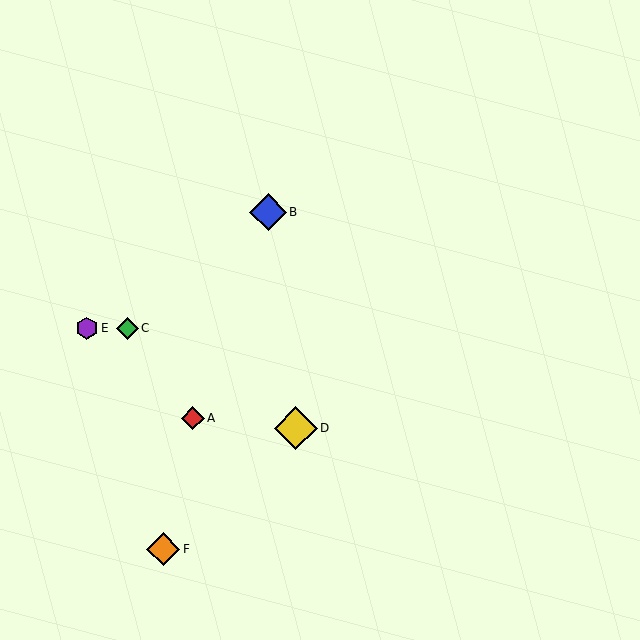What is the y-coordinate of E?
Object E is at y≈328.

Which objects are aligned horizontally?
Objects C, E are aligned horizontally.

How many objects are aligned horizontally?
2 objects (C, E) are aligned horizontally.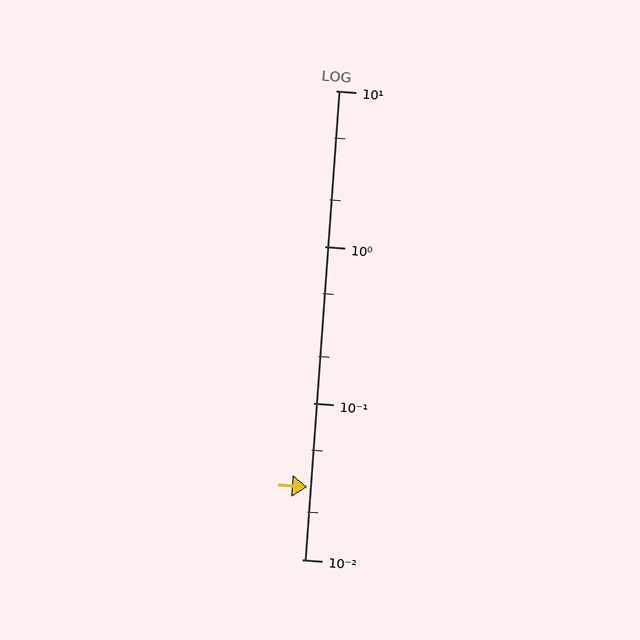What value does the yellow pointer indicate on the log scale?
The pointer indicates approximately 0.029.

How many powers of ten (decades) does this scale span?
The scale spans 3 decades, from 0.01 to 10.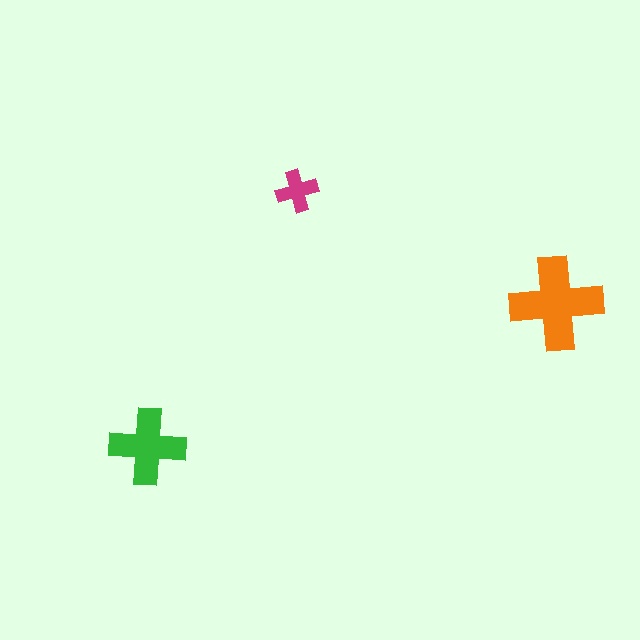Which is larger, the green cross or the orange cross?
The orange one.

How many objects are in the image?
There are 3 objects in the image.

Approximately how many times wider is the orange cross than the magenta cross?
About 2 times wider.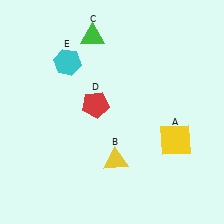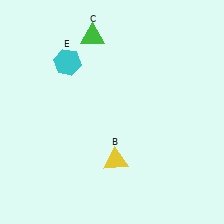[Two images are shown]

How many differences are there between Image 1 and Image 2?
There are 2 differences between the two images.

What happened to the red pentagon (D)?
The red pentagon (D) was removed in Image 2. It was in the top-left area of Image 1.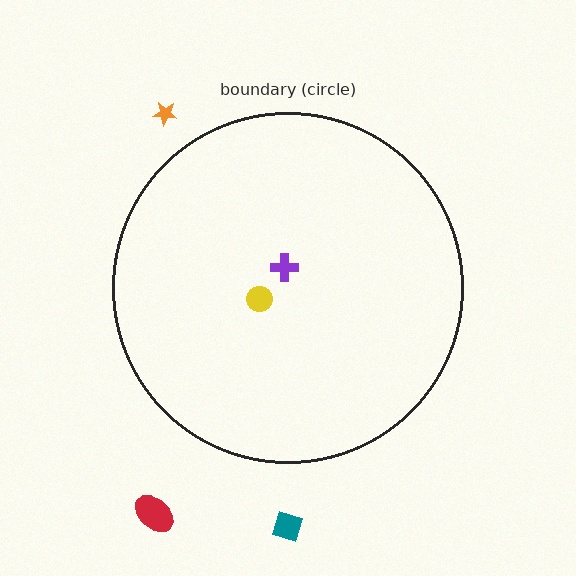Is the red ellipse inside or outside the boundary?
Outside.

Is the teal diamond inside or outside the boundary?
Outside.